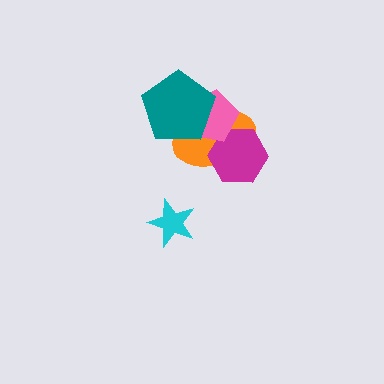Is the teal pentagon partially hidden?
No, no other shape covers it.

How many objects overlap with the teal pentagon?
2 objects overlap with the teal pentagon.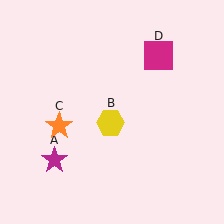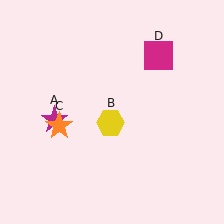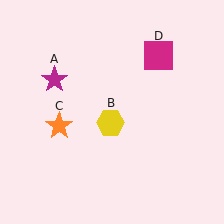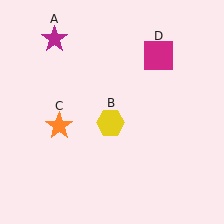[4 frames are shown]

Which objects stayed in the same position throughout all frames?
Yellow hexagon (object B) and orange star (object C) and magenta square (object D) remained stationary.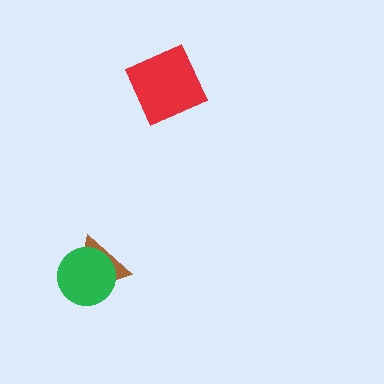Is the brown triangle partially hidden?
Yes, it is partially covered by another shape.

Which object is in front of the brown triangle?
The green circle is in front of the brown triangle.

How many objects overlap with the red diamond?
0 objects overlap with the red diamond.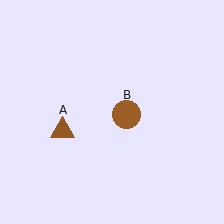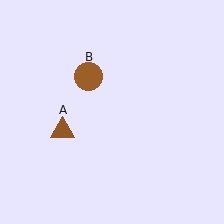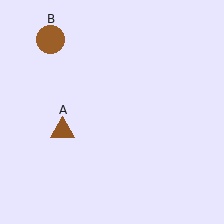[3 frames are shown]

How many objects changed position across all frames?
1 object changed position: brown circle (object B).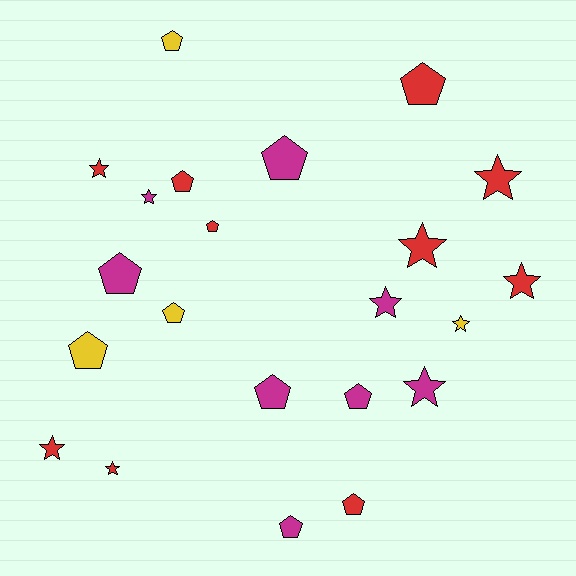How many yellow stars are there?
There is 1 yellow star.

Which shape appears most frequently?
Pentagon, with 12 objects.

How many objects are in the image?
There are 22 objects.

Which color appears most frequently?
Red, with 10 objects.